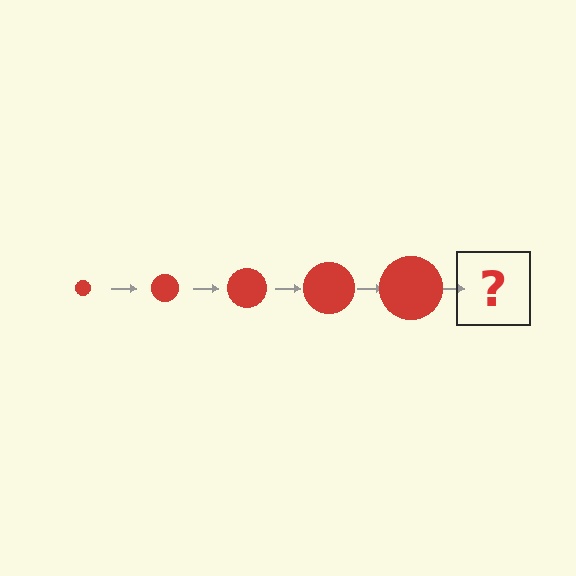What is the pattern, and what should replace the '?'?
The pattern is that the circle gets progressively larger each step. The '?' should be a red circle, larger than the previous one.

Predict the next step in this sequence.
The next step is a red circle, larger than the previous one.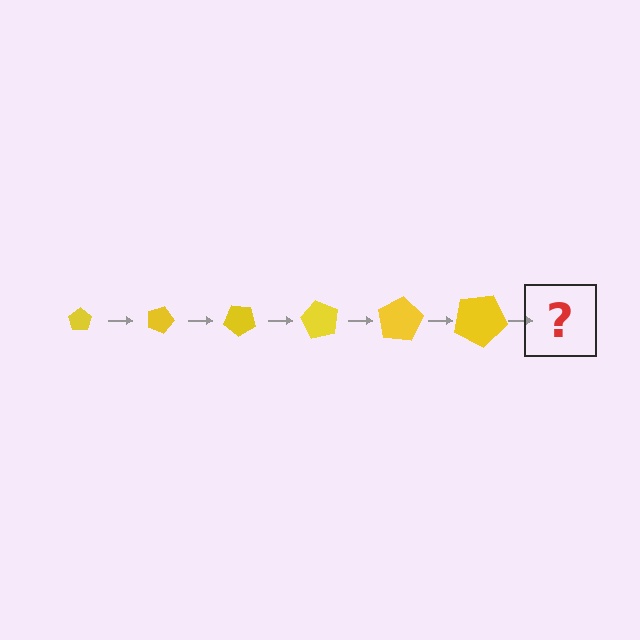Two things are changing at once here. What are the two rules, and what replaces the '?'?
The two rules are that the pentagon grows larger each step and it rotates 20 degrees each step. The '?' should be a pentagon, larger than the previous one and rotated 120 degrees from the start.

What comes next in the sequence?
The next element should be a pentagon, larger than the previous one and rotated 120 degrees from the start.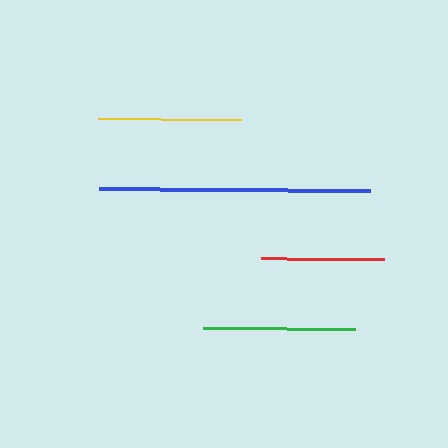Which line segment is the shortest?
The red line is the shortest at approximately 123 pixels.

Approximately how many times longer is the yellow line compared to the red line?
The yellow line is approximately 1.2 times the length of the red line.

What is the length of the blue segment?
The blue segment is approximately 270 pixels long.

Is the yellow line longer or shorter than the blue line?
The blue line is longer than the yellow line.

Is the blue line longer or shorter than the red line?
The blue line is longer than the red line.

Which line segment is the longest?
The blue line is the longest at approximately 270 pixels.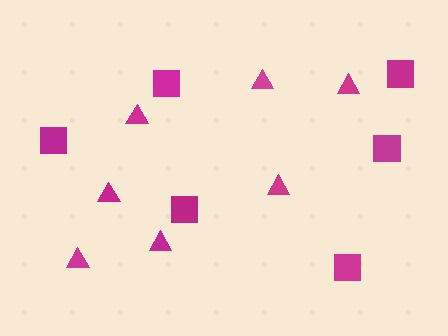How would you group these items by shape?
There are 2 groups: one group of triangles (7) and one group of squares (6).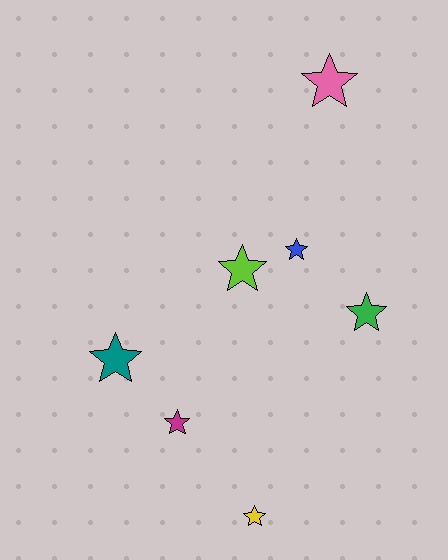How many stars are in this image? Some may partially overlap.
There are 7 stars.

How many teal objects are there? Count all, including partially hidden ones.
There is 1 teal object.